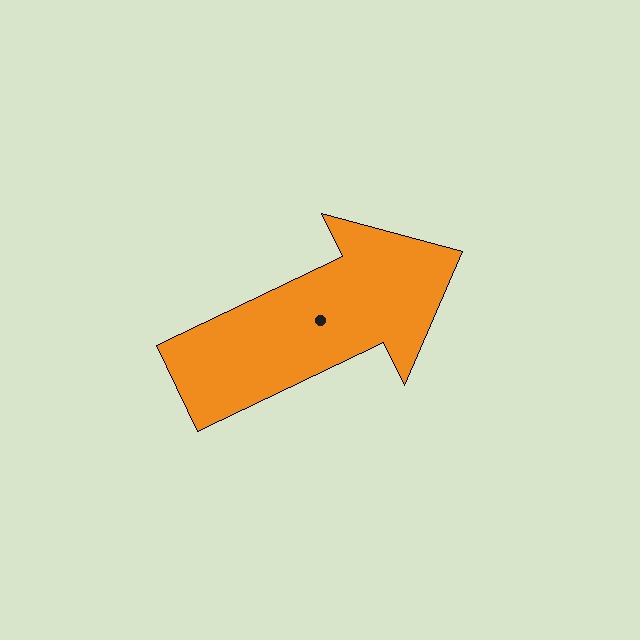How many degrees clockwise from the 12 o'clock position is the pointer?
Approximately 64 degrees.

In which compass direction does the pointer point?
Northeast.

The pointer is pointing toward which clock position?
Roughly 2 o'clock.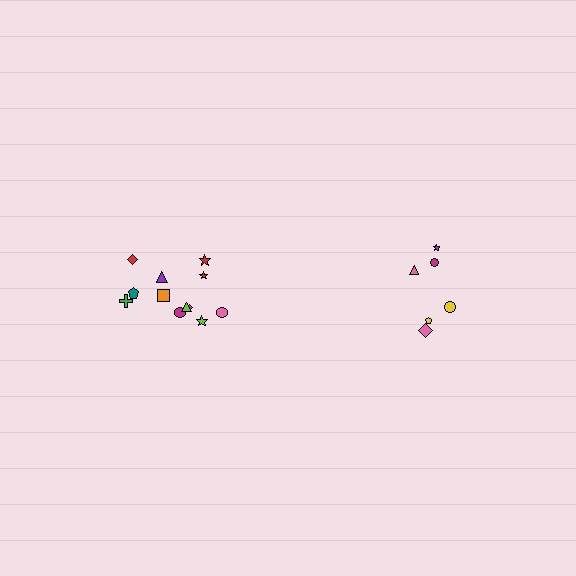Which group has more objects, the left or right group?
The left group.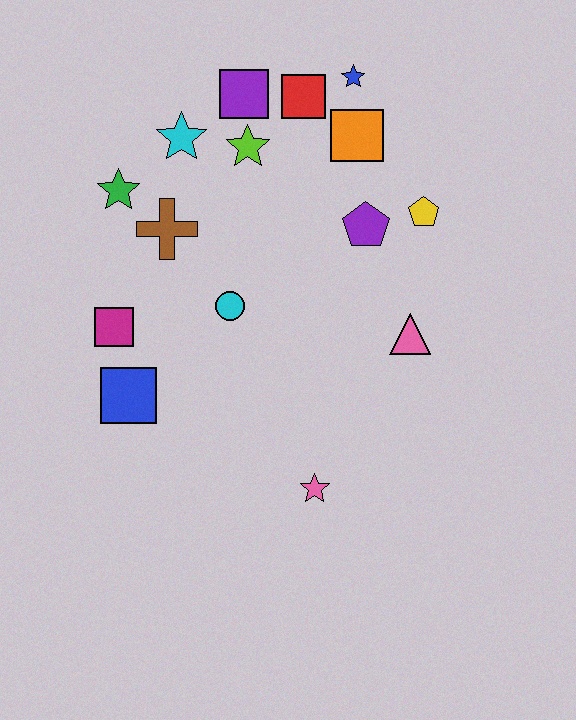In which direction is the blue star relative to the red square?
The blue star is to the right of the red square.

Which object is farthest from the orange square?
The pink star is farthest from the orange square.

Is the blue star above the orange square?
Yes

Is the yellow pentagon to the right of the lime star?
Yes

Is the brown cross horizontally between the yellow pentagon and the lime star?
No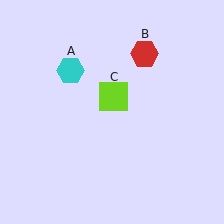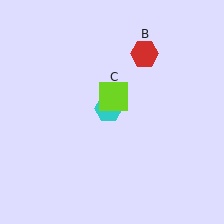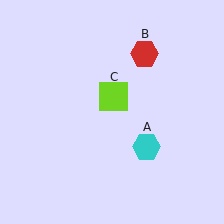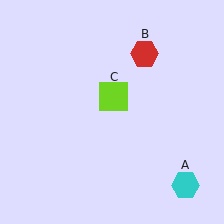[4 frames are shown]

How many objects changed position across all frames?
1 object changed position: cyan hexagon (object A).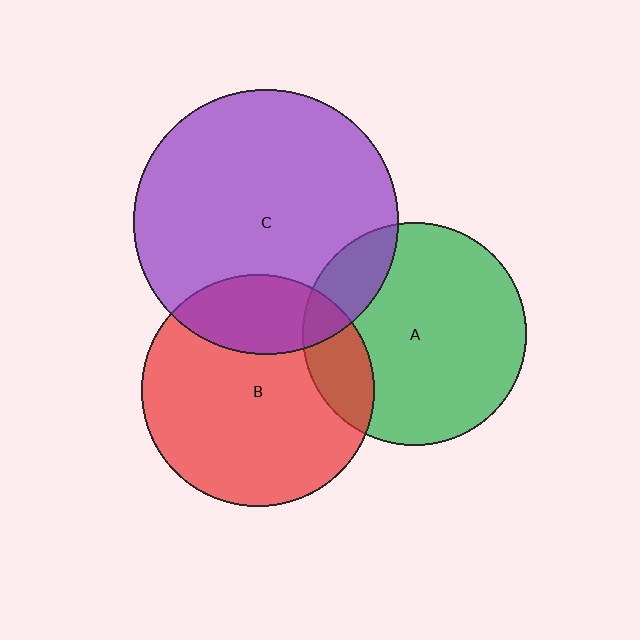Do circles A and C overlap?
Yes.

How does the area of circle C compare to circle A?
Approximately 1.4 times.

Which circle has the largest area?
Circle C (purple).